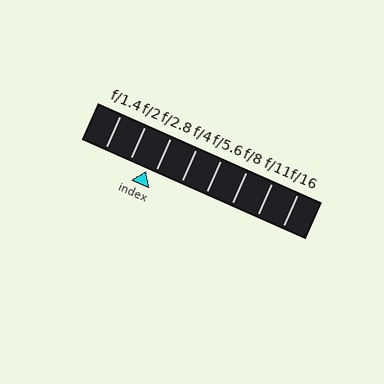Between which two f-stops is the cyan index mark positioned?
The index mark is between f/2 and f/2.8.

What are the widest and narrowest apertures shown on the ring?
The widest aperture shown is f/1.4 and the narrowest is f/16.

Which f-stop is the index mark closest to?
The index mark is closest to f/2.8.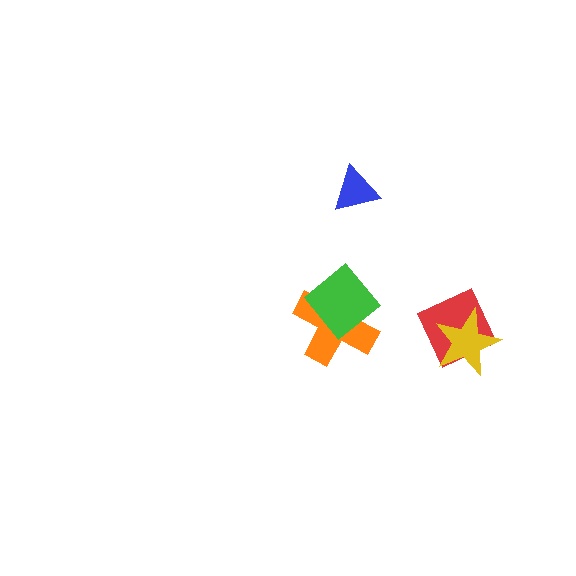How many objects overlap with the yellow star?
1 object overlaps with the yellow star.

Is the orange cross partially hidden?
Yes, it is partially covered by another shape.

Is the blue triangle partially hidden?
No, no other shape covers it.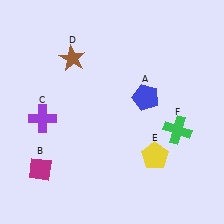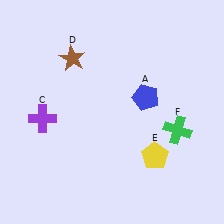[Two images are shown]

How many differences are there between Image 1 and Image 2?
There is 1 difference between the two images.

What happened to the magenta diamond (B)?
The magenta diamond (B) was removed in Image 2. It was in the bottom-left area of Image 1.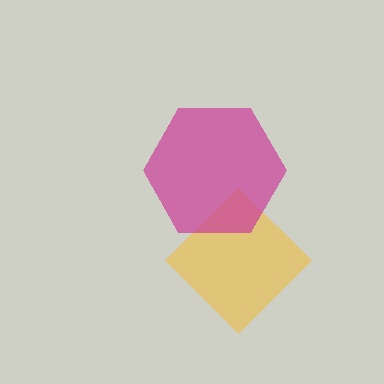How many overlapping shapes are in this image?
There are 2 overlapping shapes in the image.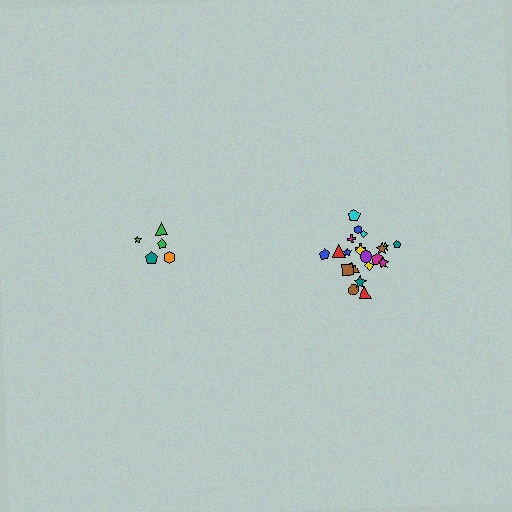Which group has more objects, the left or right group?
The right group.